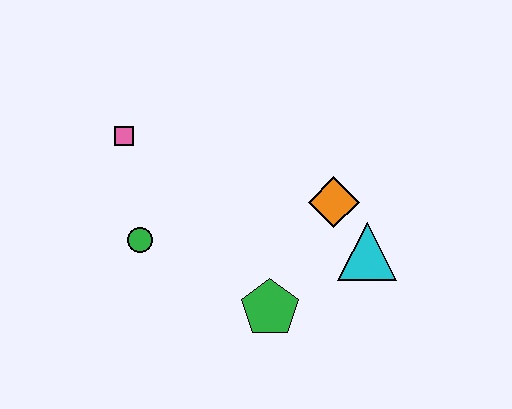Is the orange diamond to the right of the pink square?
Yes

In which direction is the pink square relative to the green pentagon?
The pink square is above the green pentagon.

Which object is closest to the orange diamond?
The cyan triangle is closest to the orange diamond.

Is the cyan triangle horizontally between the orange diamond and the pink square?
No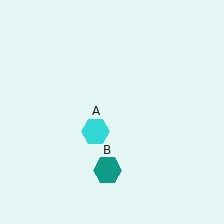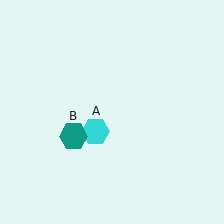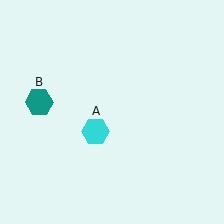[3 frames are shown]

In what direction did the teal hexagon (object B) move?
The teal hexagon (object B) moved up and to the left.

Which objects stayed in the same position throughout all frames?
Cyan hexagon (object A) remained stationary.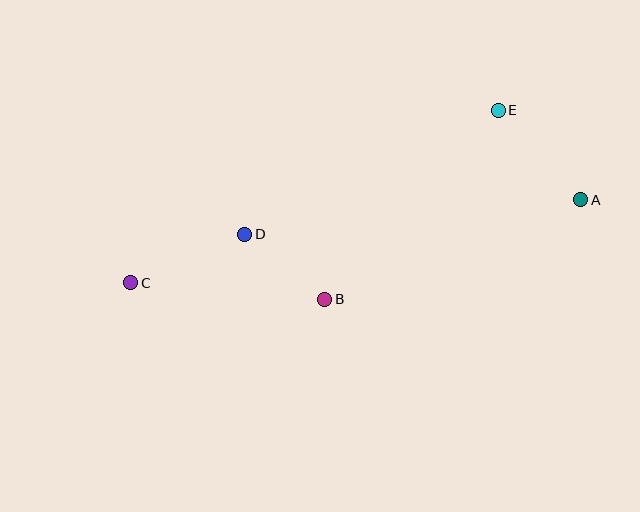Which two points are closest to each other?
Points B and D are closest to each other.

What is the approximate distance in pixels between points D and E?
The distance between D and E is approximately 282 pixels.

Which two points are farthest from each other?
Points A and C are farthest from each other.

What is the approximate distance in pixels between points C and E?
The distance between C and E is approximately 406 pixels.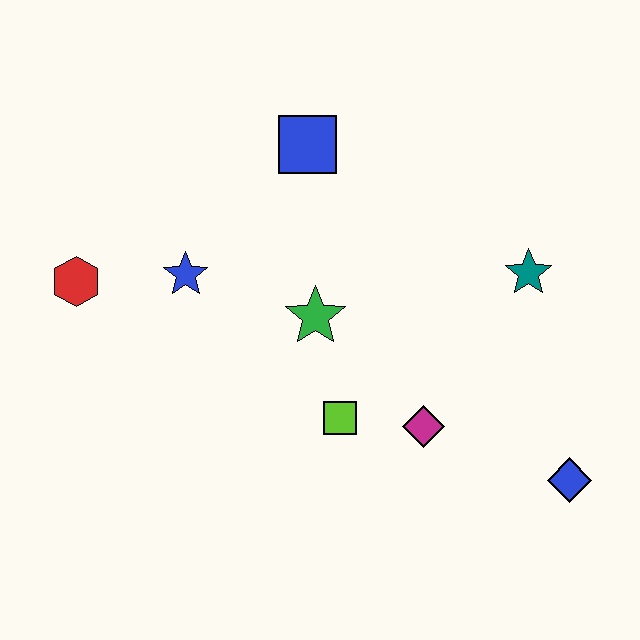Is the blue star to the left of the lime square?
Yes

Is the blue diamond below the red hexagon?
Yes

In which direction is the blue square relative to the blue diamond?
The blue square is above the blue diamond.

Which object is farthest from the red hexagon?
The blue diamond is farthest from the red hexagon.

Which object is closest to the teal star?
The magenta diamond is closest to the teal star.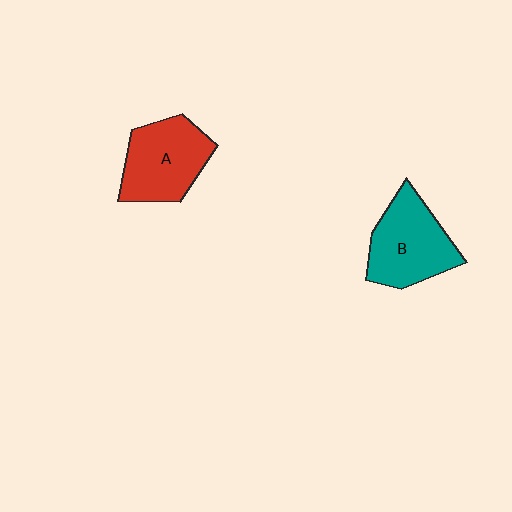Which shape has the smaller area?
Shape A (red).